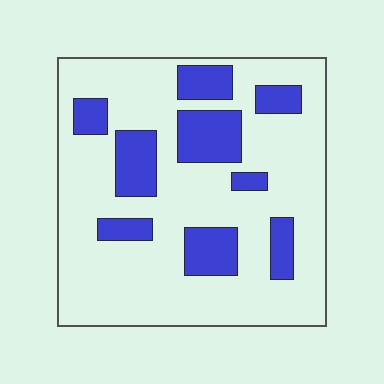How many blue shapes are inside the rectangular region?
9.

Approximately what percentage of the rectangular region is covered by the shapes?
Approximately 25%.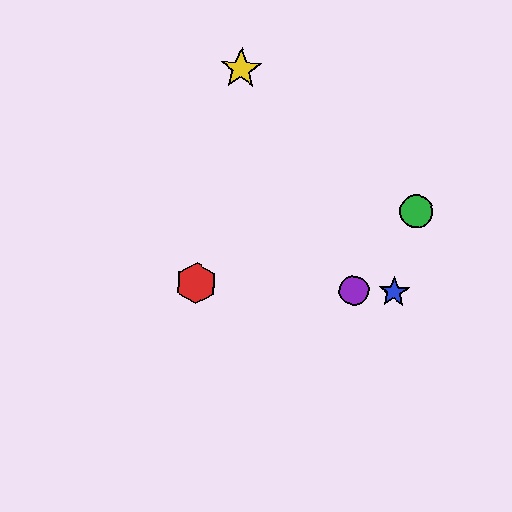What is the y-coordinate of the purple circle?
The purple circle is at y≈290.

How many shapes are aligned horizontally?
3 shapes (the red hexagon, the blue star, the purple circle) are aligned horizontally.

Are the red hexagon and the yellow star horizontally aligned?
No, the red hexagon is at y≈283 and the yellow star is at y≈69.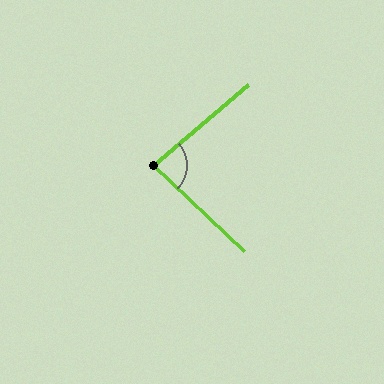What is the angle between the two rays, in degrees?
Approximately 83 degrees.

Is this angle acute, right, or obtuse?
It is acute.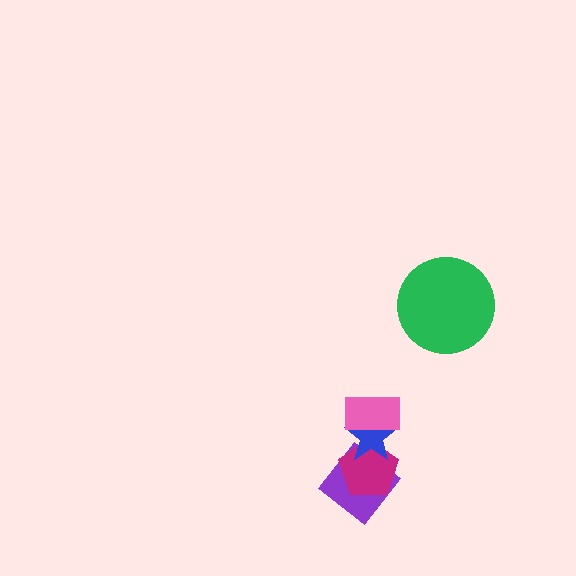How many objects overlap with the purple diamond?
2 objects overlap with the purple diamond.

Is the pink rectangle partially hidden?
No, no other shape covers it.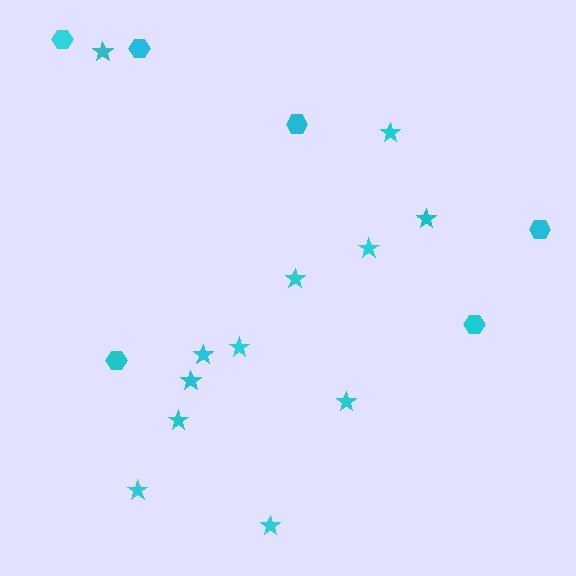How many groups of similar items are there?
There are 2 groups: one group of stars (12) and one group of hexagons (6).